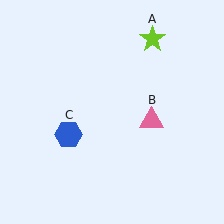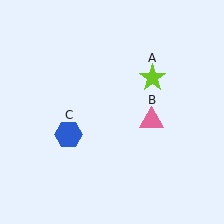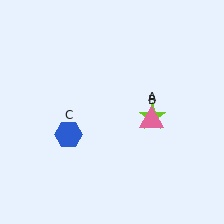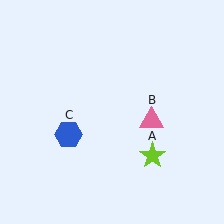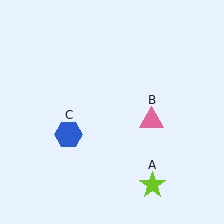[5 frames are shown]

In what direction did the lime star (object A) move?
The lime star (object A) moved down.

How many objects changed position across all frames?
1 object changed position: lime star (object A).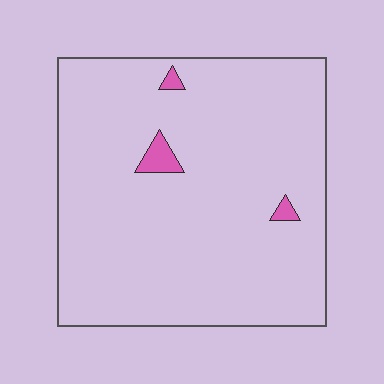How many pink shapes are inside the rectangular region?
3.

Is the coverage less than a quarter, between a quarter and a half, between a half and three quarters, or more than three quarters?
Less than a quarter.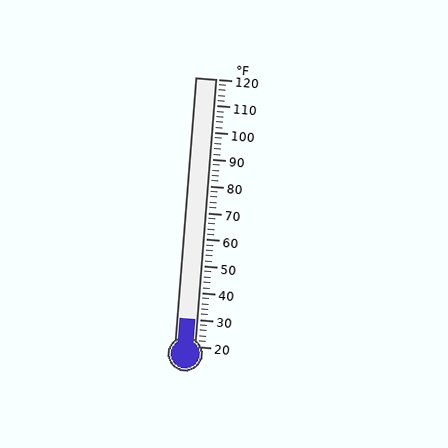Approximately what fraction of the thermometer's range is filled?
The thermometer is filled to approximately 10% of its range.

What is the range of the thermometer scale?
The thermometer scale ranges from 20°F to 120°F.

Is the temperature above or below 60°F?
The temperature is below 60°F.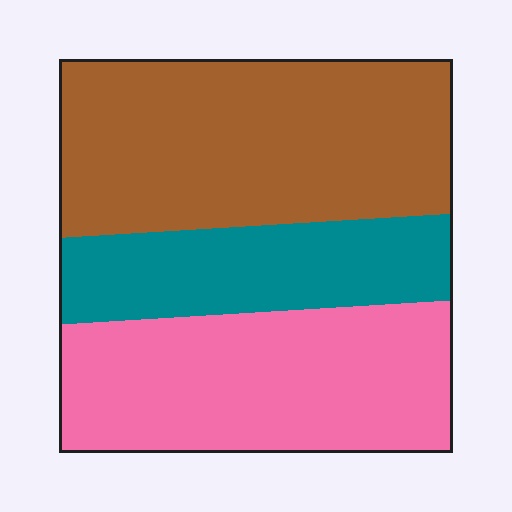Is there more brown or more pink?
Brown.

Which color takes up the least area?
Teal, at roughly 20%.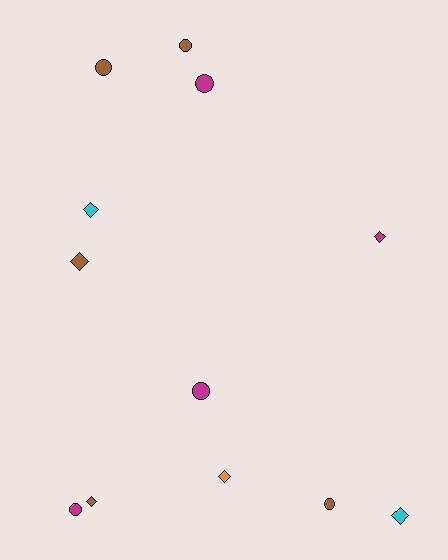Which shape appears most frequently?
Diamond, with 6 objects.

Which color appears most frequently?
Brown, with 5 objects.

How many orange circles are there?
There are no orange circles.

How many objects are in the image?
There are 12 objects.